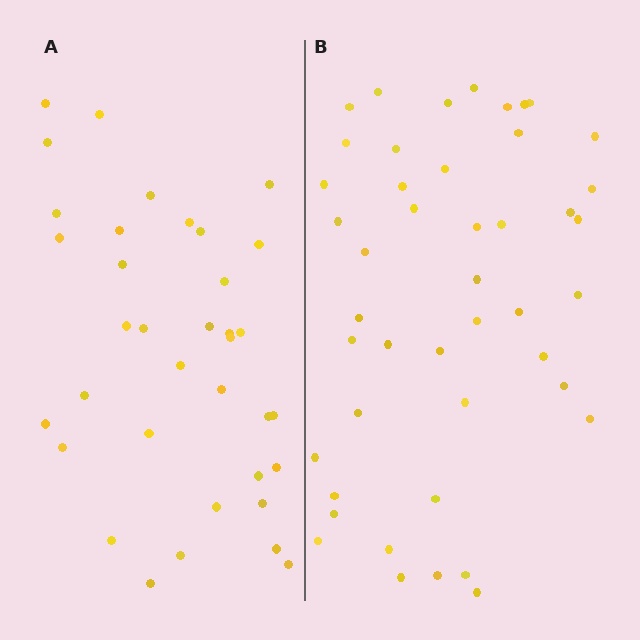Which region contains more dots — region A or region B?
Region B (the right region) has more dots.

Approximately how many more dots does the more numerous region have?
Region B has roughly 8 or so more dots than region A.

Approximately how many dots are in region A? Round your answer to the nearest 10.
About 40 dots. (The exact count is 36, which rounds to 40.)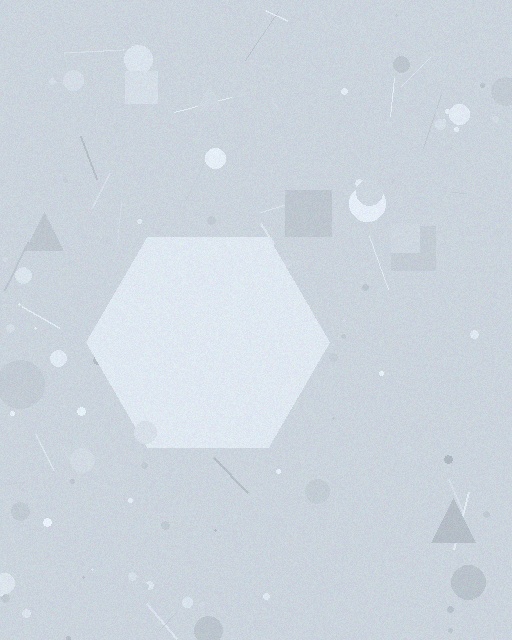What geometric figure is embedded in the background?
A hexagon is embedded in the background.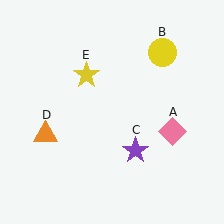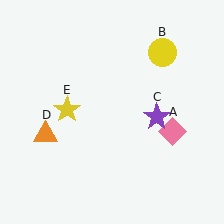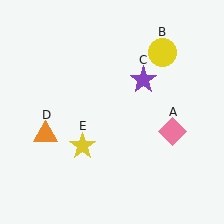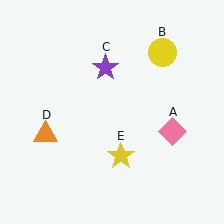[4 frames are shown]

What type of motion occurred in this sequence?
The purple star (object C), yellow star (object E) rotated counterclockwise around the center of the scene.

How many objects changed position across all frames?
2 objects changed position: purple star (object C), yellow star (object E).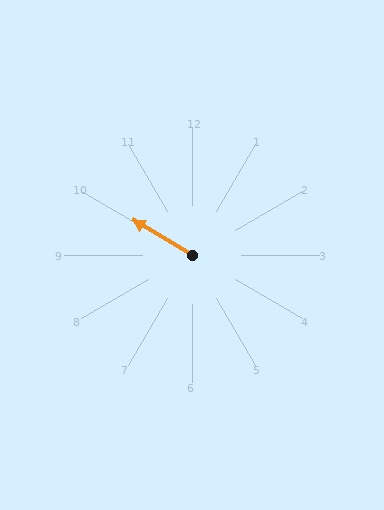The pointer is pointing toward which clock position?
Roughly 10 o'clock.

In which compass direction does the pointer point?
Northwest.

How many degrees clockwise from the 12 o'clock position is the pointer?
Approximately 301 degrees.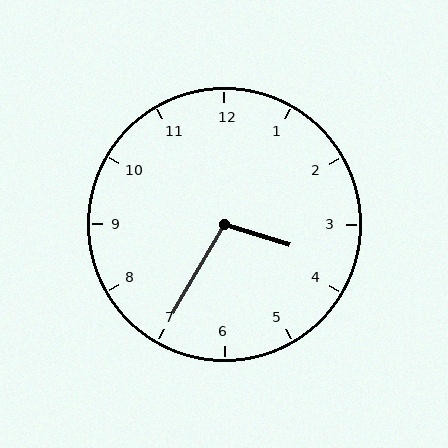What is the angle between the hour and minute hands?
Approximately 102 degrees.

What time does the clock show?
3:35.